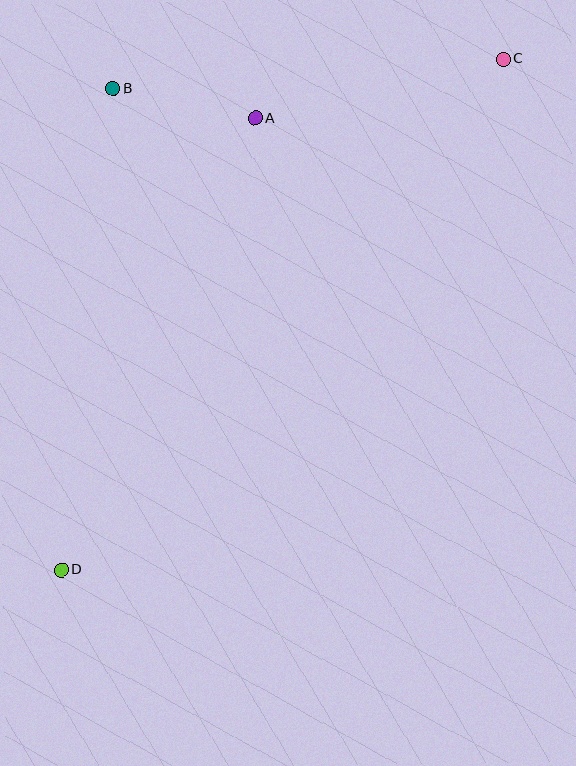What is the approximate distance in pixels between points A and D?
The distance between A and D is approximately 491 pixels.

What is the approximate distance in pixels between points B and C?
The distance between B and C is approximately 392 pixels.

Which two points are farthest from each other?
Points C and D are farthest from each other.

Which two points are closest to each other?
Points A and B are closest to each other.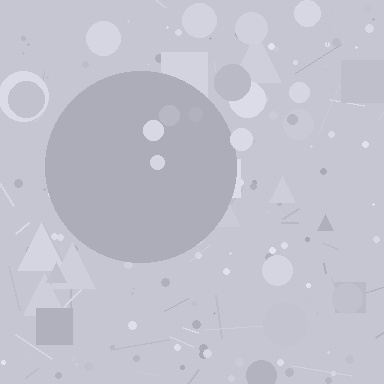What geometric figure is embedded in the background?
A circle is embedded in the background.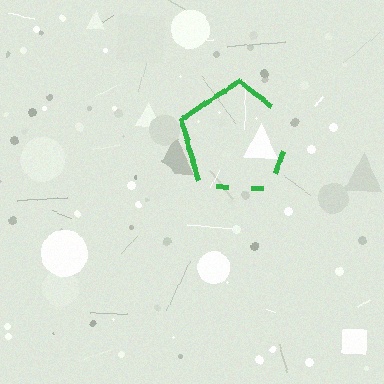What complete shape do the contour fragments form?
The contour fragments form a pentagon.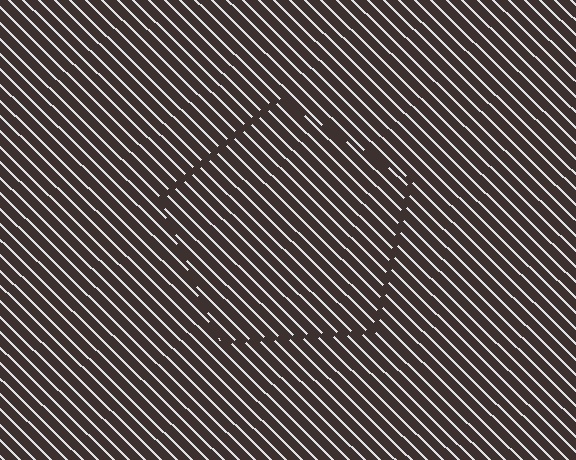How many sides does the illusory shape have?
5 sides — the line-ends trace a pentagon.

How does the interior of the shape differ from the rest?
The interior of the shape contains the same grating, shifted by half a period — the contour is defined by the phase discontinuity where line-ends from the inner and outer gratings abut.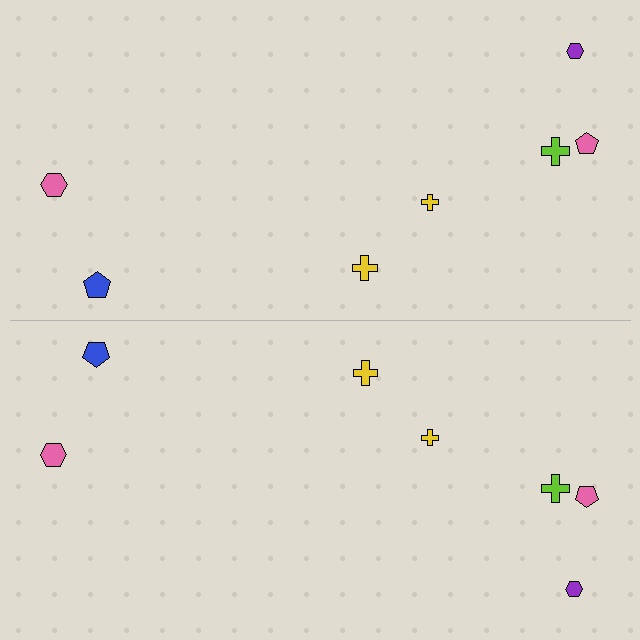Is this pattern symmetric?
Yes, this pattern has bilateral (reflection) symmetry.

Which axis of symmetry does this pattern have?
The pattern has a horizontal axis of symmetry running through the center of the image.